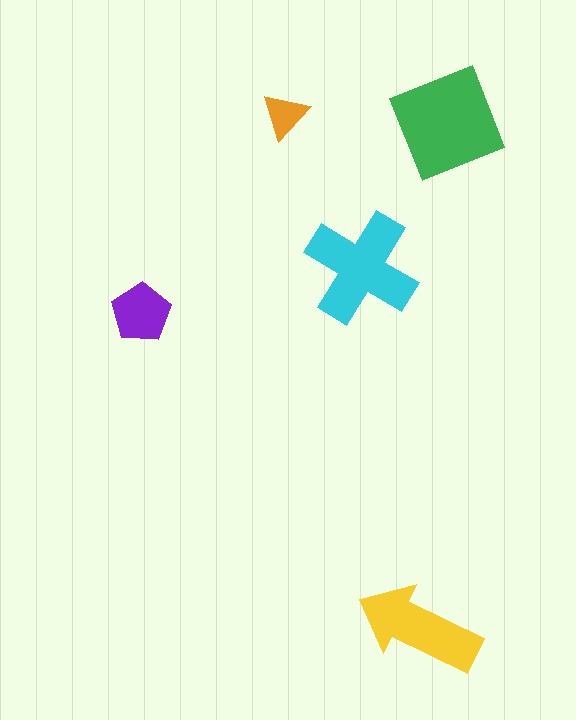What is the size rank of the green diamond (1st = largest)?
1st.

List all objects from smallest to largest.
The orange triangle, the purple pentagon, the yellow arrow, the cyan cross, the green diamond.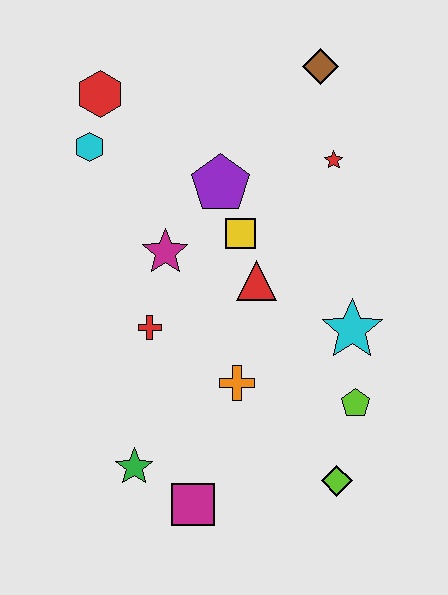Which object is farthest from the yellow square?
The magenta square is farthest from the yellow square.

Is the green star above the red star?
No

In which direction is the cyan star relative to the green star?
The cyan star is to the right of the green star.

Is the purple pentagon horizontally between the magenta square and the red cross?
No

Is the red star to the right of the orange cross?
Yes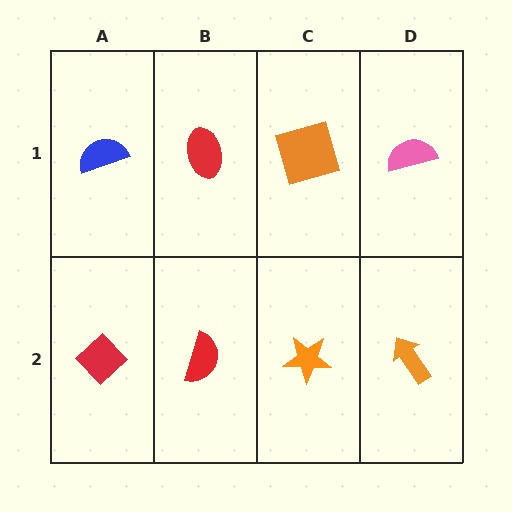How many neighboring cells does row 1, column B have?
3.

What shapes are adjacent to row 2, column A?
A blue semicircle (row 1, column A), a red semicircle (row 2, column B).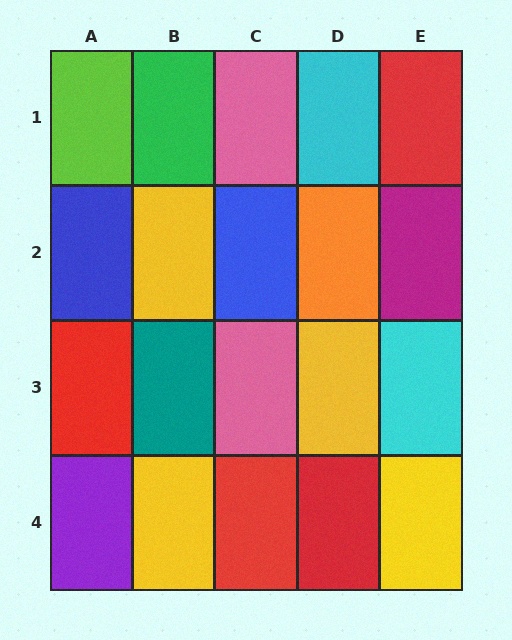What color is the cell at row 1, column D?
Cyan.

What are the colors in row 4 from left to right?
Purple, yellow, red, red, yellow.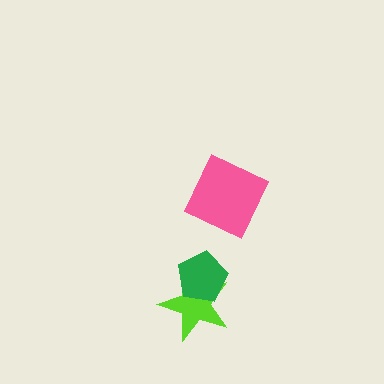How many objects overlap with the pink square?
0 objects overlap with the pink square.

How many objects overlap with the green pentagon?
1 object overlaps with the green pentagon.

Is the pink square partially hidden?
No, no other shape covers it.